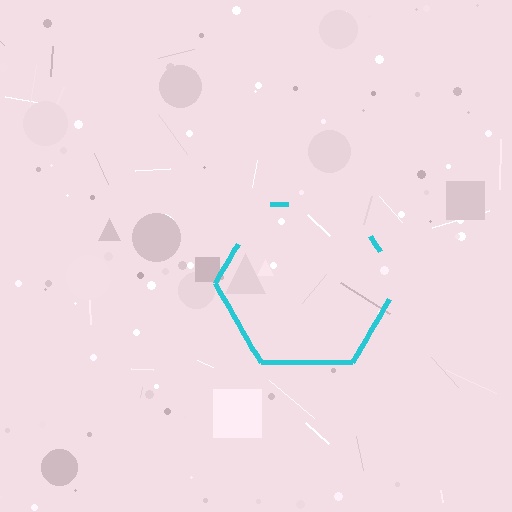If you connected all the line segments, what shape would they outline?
They would outline a hexagon.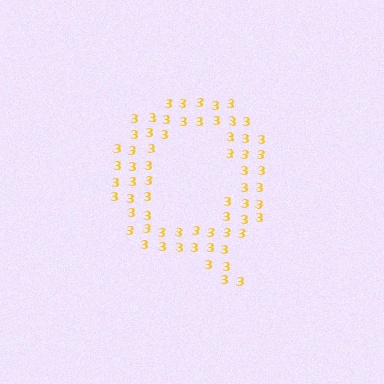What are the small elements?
The small elements are digit 3's.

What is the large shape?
The large shape is the letter Q.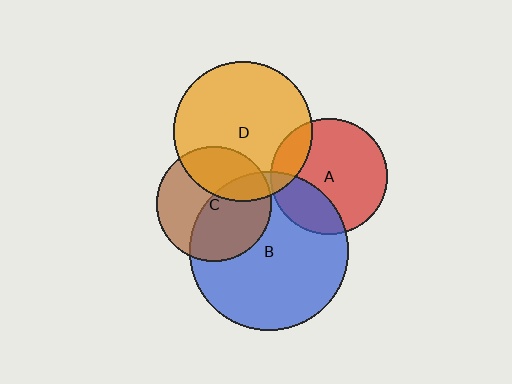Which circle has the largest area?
Circle B (blue).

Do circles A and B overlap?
Yes.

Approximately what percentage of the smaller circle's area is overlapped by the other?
Approximately 25%.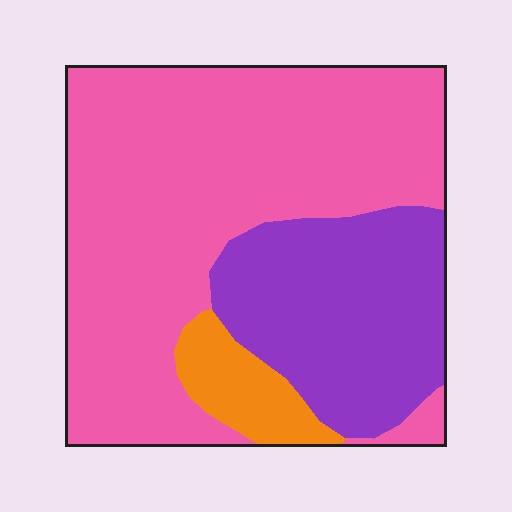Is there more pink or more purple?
Pink.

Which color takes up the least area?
Orange, at roughly 10%.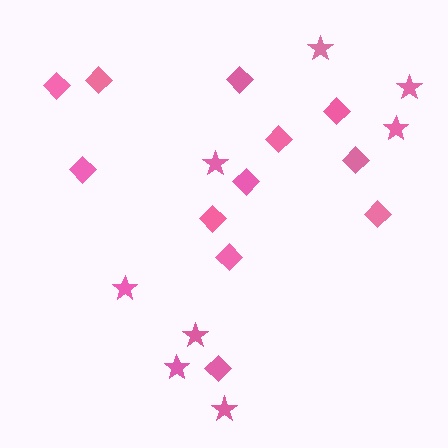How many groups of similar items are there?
There are 2 groups: one group of stars (8) and one group of diamonds (12).